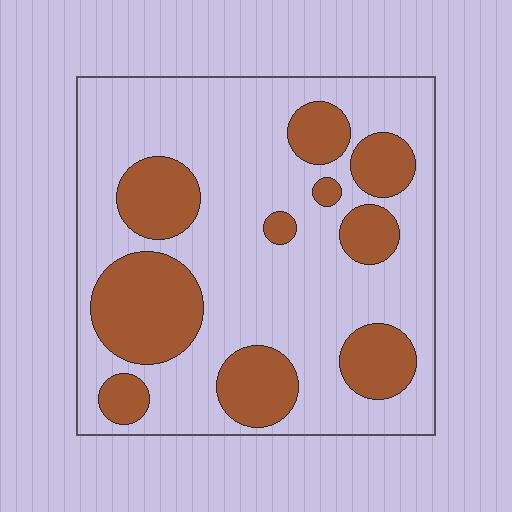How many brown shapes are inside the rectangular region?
10.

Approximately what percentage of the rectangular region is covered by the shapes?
Approximately 30%.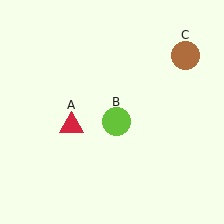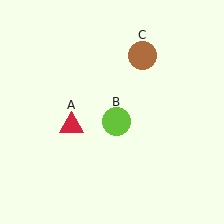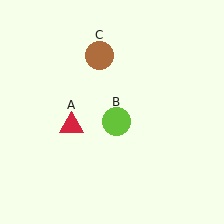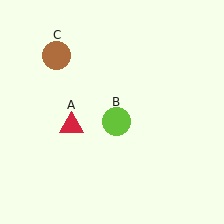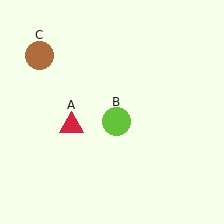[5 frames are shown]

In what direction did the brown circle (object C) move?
The brown circle (object C) moved left.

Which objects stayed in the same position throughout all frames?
Red triangle (object A) and lime circle (object B) remained stationary.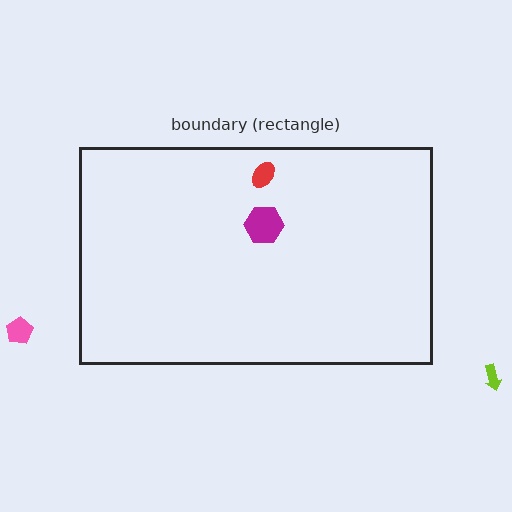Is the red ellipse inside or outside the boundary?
Inside.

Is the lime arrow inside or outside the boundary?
Outside.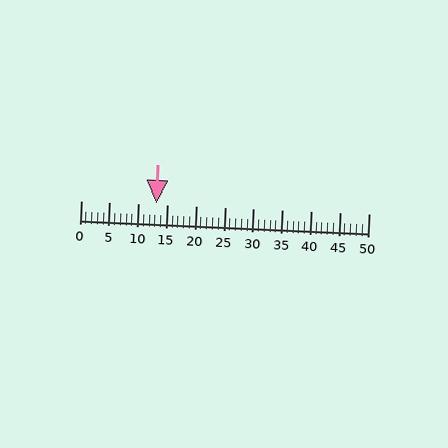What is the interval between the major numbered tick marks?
The major tick marks are spaced 5 units apart.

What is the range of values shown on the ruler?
The ruler shows values from 0 to 50.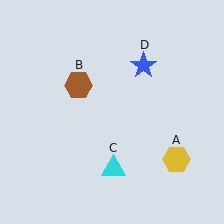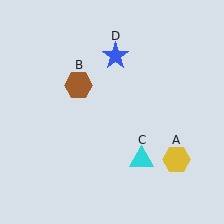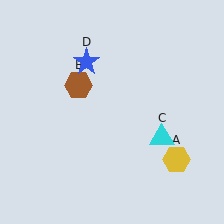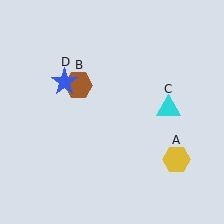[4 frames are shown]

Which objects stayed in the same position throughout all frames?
Yellow hexagon (object A) and brown hexagon (object B) remained stationary.